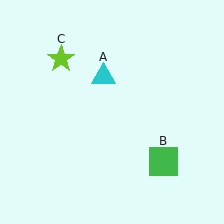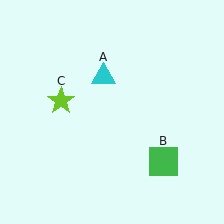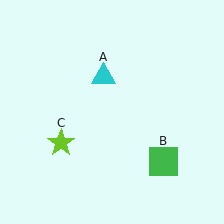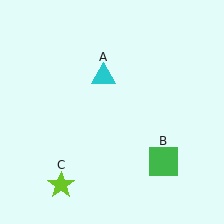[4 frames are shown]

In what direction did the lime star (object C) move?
The lime star (object C) moved down.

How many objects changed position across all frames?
1 object changed position: lime star (object C).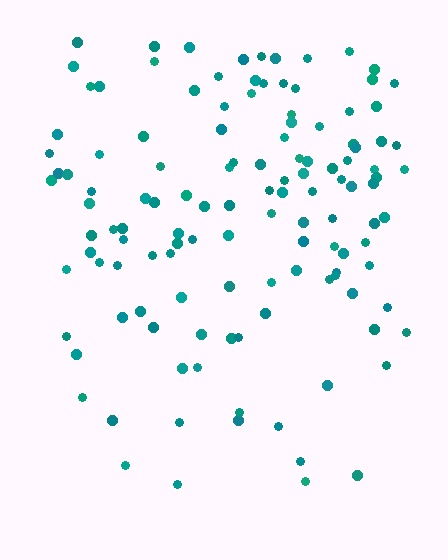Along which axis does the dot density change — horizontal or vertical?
Vertical.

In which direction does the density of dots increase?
From bottom to top, with the top side densest.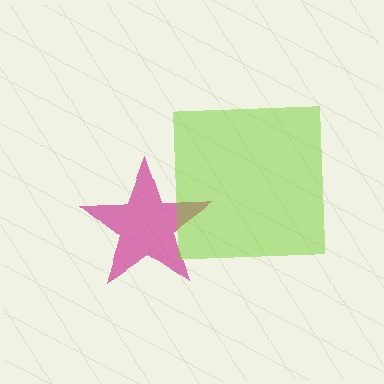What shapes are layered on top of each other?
The layered shapes are: a magenta star, a lime square.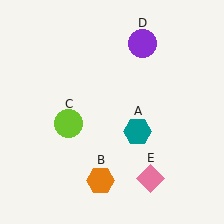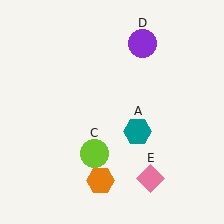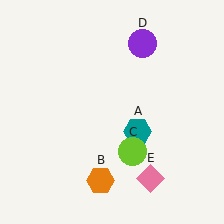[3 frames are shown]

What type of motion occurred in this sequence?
The lime circle (object C) rotated counterclockwise around the center of the scene.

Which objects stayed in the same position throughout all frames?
Teal hexagon (object A) and orange hexagon (object B) and purple circle (object D) and pink diamond (object E) remained stationary.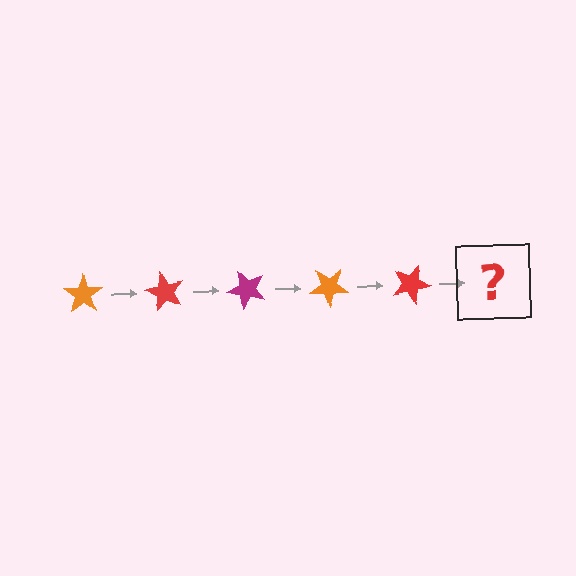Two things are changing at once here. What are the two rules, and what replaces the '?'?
The two rules are that it rotates 60 degrees each step and the color cycles through orange, red, and magenta. The '?' should be a magenta star, rotated 300 degrees from the start.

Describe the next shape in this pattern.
It should be a magenta star, rotated 300 degrees from the start.